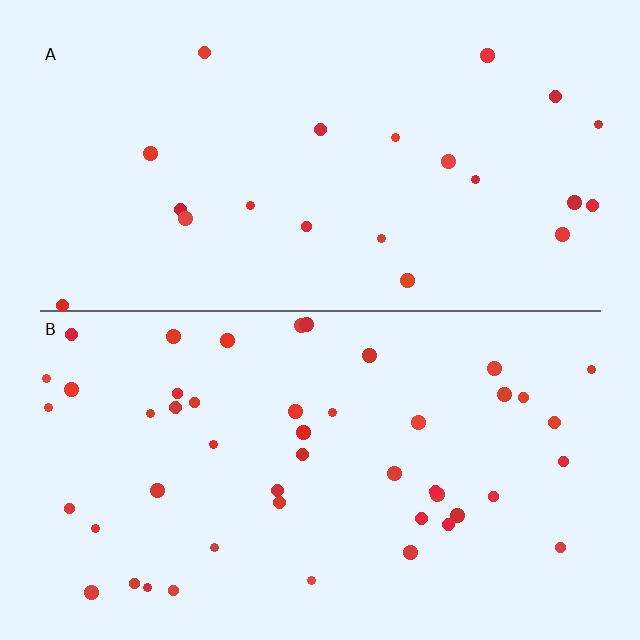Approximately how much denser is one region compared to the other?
Approximately 2.2× — region B over region A.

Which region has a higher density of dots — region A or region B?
B (the bottom).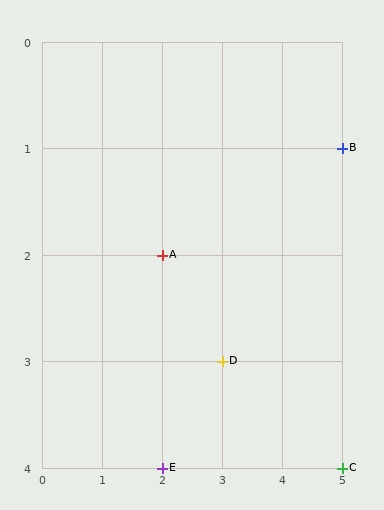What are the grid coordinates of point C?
Point C is at grid coordinates (5, 4).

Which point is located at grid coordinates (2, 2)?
Point A is at (2, 2).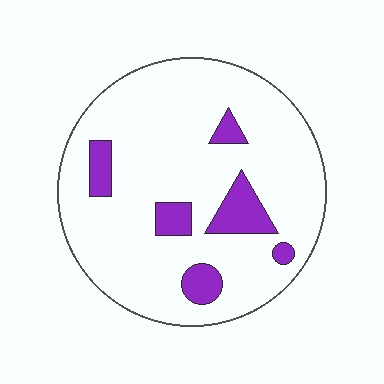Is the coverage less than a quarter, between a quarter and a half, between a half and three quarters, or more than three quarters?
Less than a quarter.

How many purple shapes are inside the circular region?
6.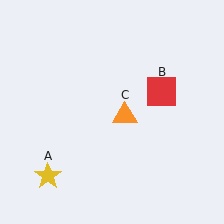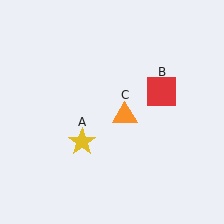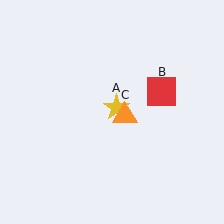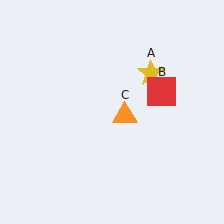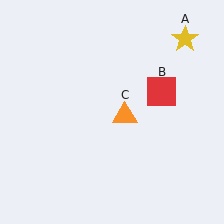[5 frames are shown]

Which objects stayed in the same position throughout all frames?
Red square (object B) and orange triangle (object C) remained stationary.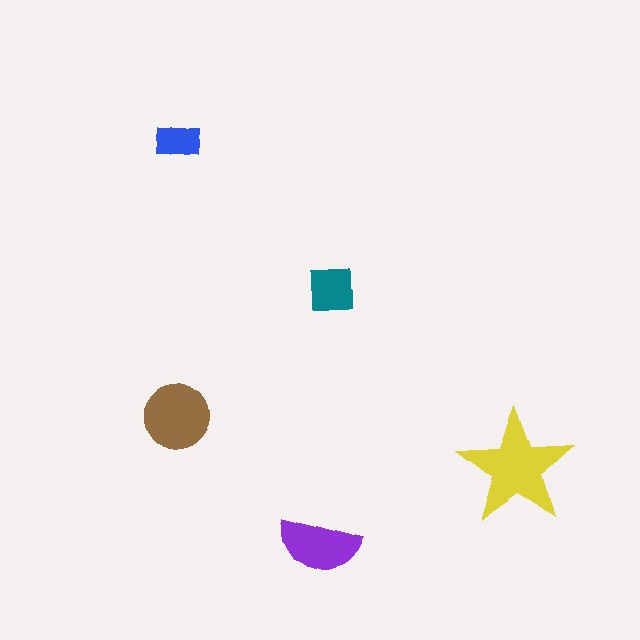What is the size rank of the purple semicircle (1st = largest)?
3rd.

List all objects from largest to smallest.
The yellow star, the brown circle, the purple semicircle, the teal square, the blue rectangle.